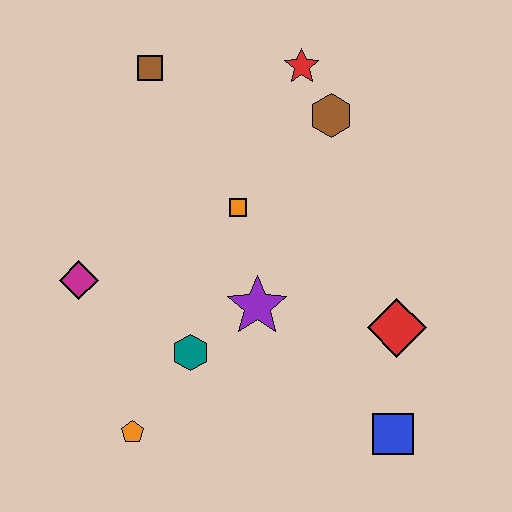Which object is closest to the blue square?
The red diamond is closest to the blue square.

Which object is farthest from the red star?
The orange pentagon is farthest from the red star.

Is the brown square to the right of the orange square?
No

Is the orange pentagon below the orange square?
Yes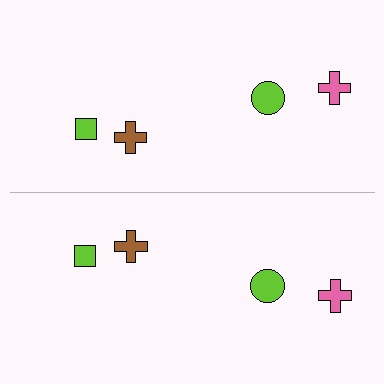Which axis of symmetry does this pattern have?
The pattern has a horizontal axis of symmetry running through the center of the image.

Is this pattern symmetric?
Yes, this pattern has bilateral (reflection) symmetry.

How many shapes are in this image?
There are 8 shapes in this image.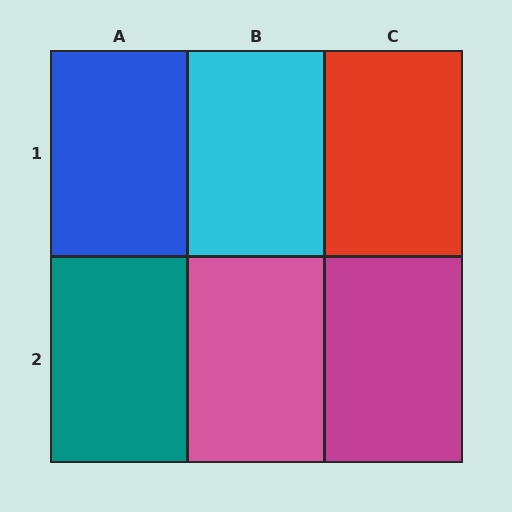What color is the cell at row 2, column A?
Teal.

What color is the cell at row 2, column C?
Magenta.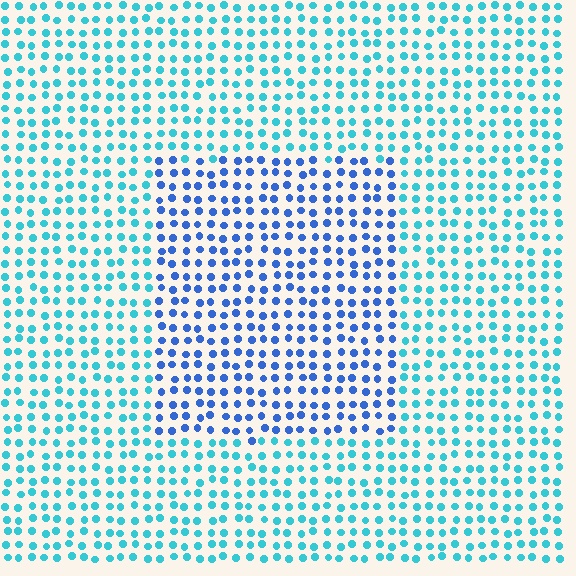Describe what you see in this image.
The image is filled with small cyan elements in a uniform arrangement. A rectangle-shaped region is visible where the elements are tinted to a slightly different hue, forming a subtle color boundary.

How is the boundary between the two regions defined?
The boundary is defined purely by a slight shift in hue (about 37 degrees). Spacing, size, and orientation are identical on both sides.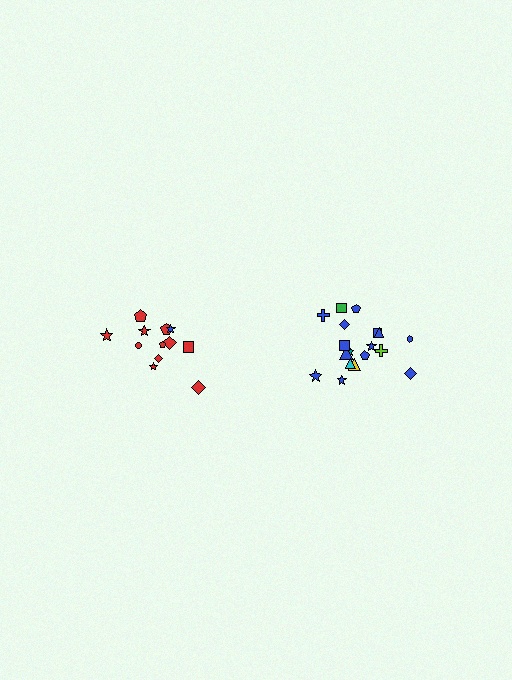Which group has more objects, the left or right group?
The right group.